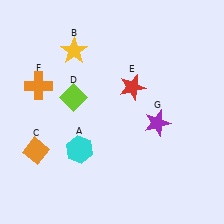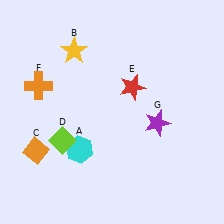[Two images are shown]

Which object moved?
The lime diamond (D) moved down.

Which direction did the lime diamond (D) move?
The lime diamond (D) moved down.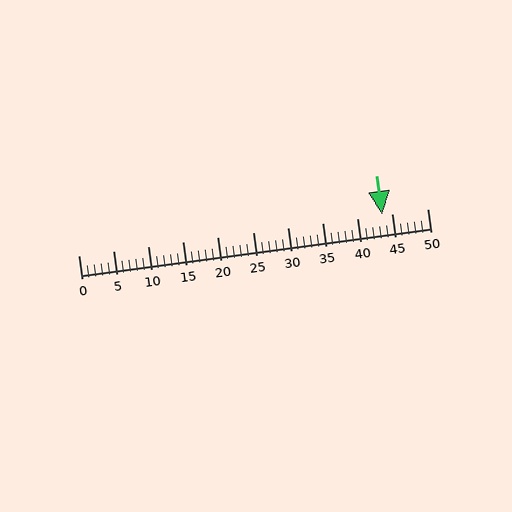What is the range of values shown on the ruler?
The ruler shows values from 0 to 50.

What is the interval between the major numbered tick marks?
The major tick marks are spaced 5 units apart.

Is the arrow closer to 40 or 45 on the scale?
The arrow is closer to 45.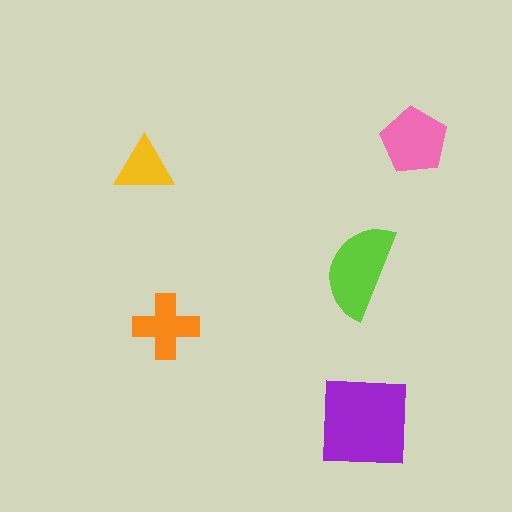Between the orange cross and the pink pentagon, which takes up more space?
The pink pentagon.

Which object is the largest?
The purple square.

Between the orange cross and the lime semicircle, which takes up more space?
The lime semicircle.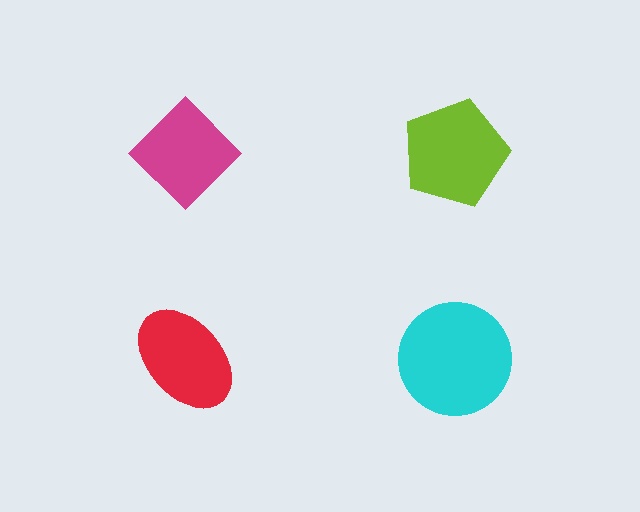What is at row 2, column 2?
A cyan circle.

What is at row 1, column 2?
A lime pentagon.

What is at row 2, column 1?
A red ellipse.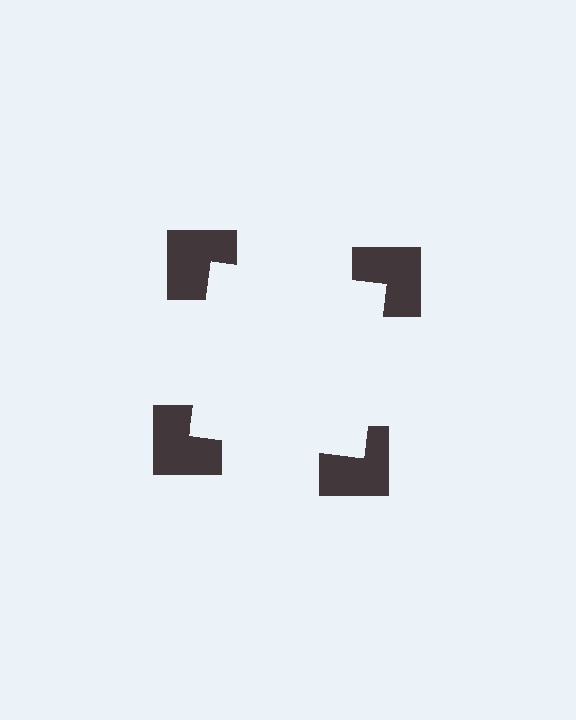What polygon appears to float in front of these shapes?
An illusory square — its edges are inferred from the aligned wedge cuts in the notched squares, not physically drawn.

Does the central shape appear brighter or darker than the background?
It typically appears slightly brighter than the background, even though no actual brightness change is drawn.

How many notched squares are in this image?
There are 4 — one at each vertex of the illusory square.